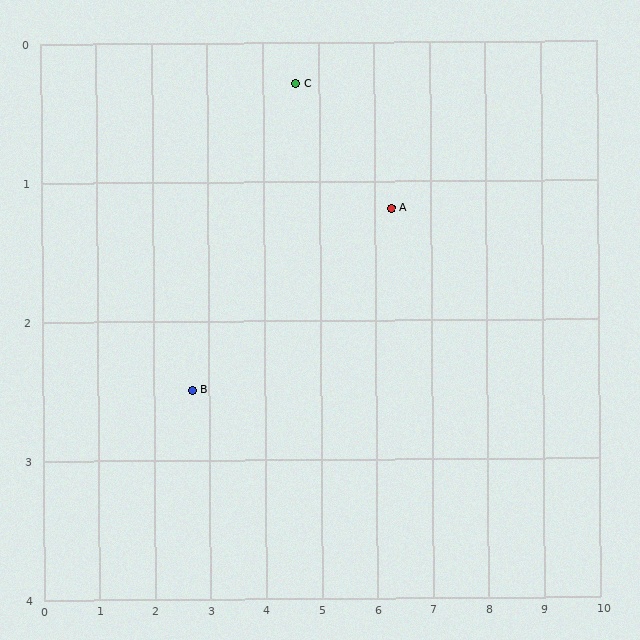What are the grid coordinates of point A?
Point A is at approximately (6.3, 1.2).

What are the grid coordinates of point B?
Point B is at approximately (2.7, 2.5).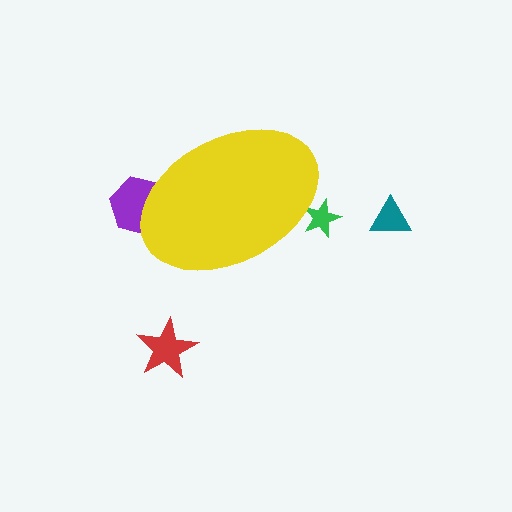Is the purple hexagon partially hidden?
Yes, the purple hexagon is partially hidden behind the yellow ellipse.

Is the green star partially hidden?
Yes, the green star is partially hidden behind the yellow ellipse.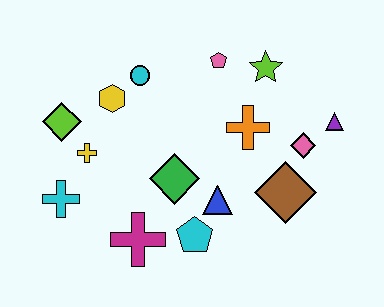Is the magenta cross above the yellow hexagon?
No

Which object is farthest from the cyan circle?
The purple triangle is farthest from the cyan circle.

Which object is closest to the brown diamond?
The pink diamond is closest to the brown diamond.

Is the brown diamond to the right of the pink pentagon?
Yes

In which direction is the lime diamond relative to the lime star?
The lime diamond is to the left of the lime star.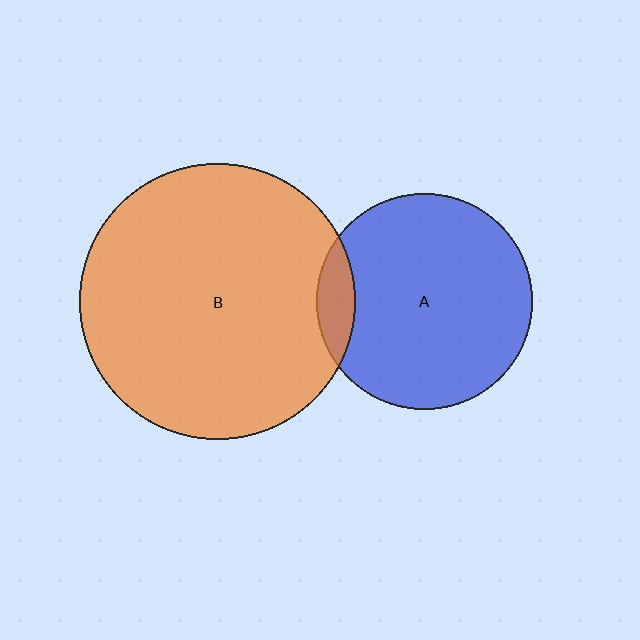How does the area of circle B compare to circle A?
Approximately 1.6 times.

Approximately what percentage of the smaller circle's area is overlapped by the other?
Approximately 10%.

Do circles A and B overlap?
Yes.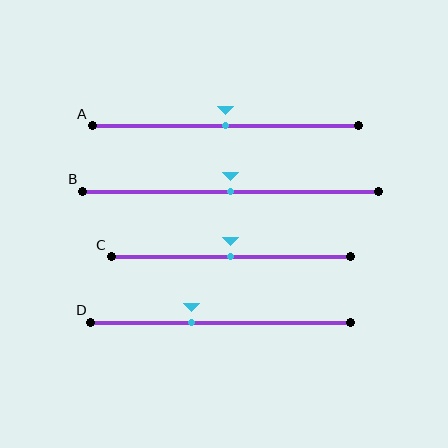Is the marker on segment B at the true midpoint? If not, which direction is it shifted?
Yes, the marker on segment B is at the true midpoint.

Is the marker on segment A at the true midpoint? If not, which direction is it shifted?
Yes, the marker on segment A is at the true midpoint.